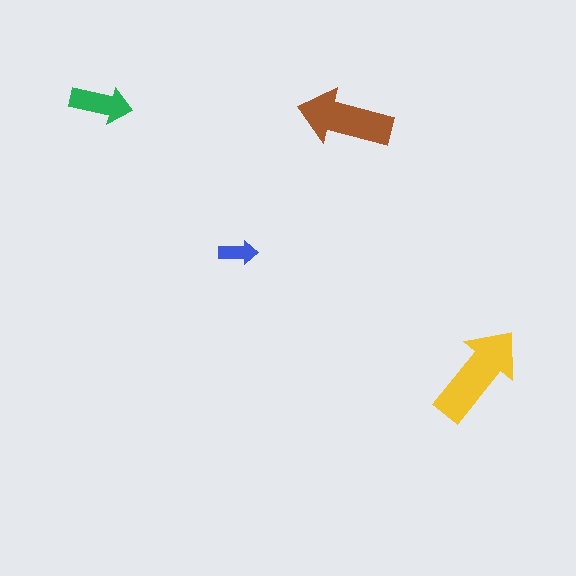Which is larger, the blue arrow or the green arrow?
The green one.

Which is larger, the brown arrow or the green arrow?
The brown one.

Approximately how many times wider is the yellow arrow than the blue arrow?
About 2.5 times wider.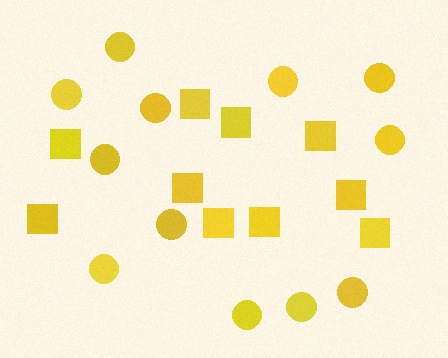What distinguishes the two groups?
There are 2 groups: one group of circles (12) and one group of squares (10).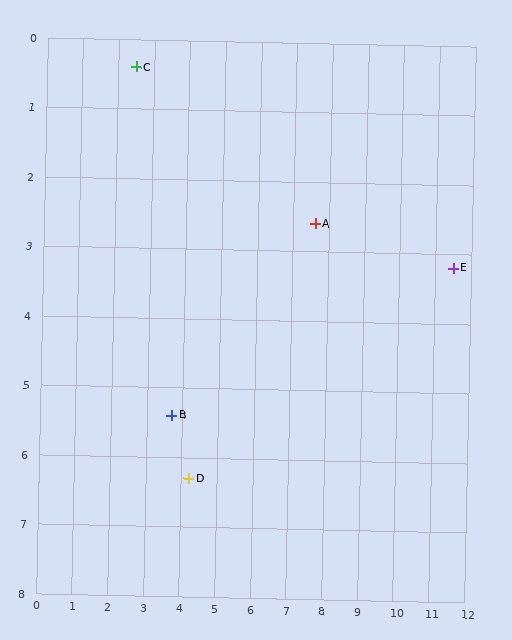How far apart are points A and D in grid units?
Points A and D are about 5.0 grid units apart.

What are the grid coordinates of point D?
Point D is at approximately (4.2, 6.3).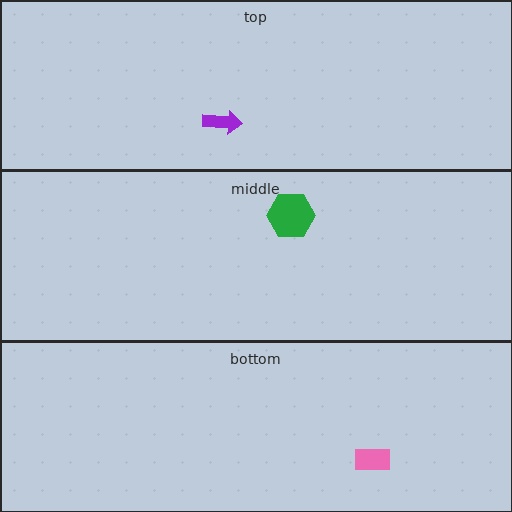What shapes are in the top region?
The purple arrow.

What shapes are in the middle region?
The green hexagon.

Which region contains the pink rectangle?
The bottom region.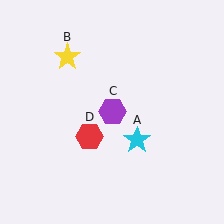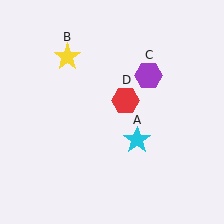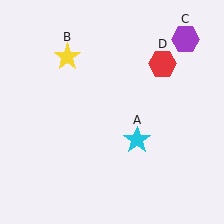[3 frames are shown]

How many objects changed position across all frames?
2 objects changed position: purple hexagon (object C), red hexagon (object D).